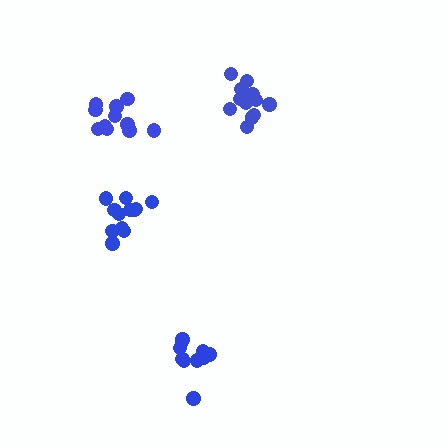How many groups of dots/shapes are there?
There are 4 groups.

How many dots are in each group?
Group 1: 10 dots, Group 2: 12 dots, Group 3: 13 dots, Group 4: 11 dots (46 total).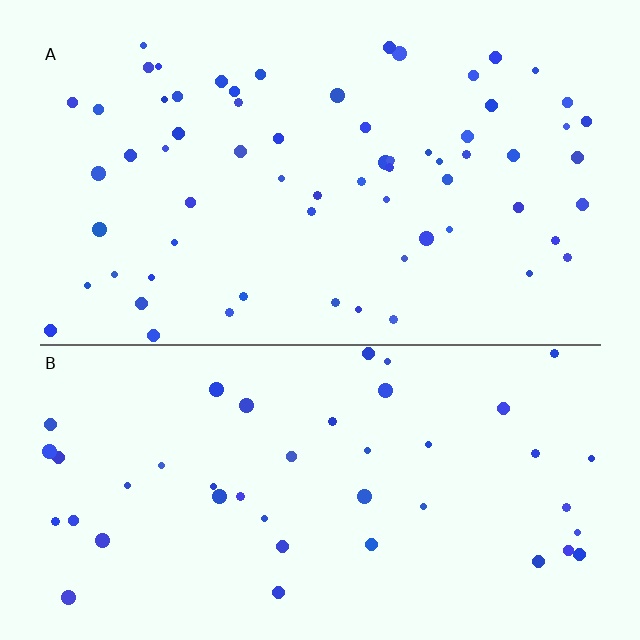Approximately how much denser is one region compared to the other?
Approximately 1.5× — region A over region B.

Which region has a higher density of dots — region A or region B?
A (the top).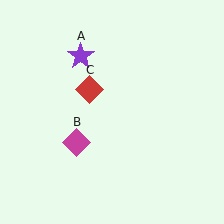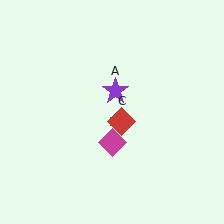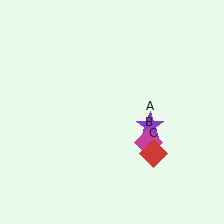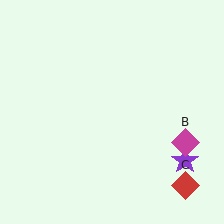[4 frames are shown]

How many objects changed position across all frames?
3 objects changed position: purple star (object A), magenta diamond (object B), red diamond (object C).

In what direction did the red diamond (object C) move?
The red diamond (object C) moved down and to the right.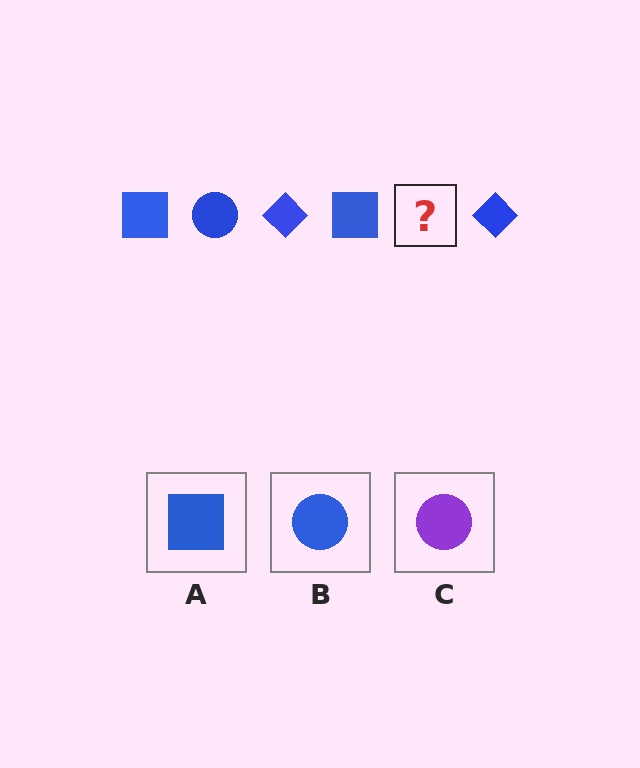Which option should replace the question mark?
Option B.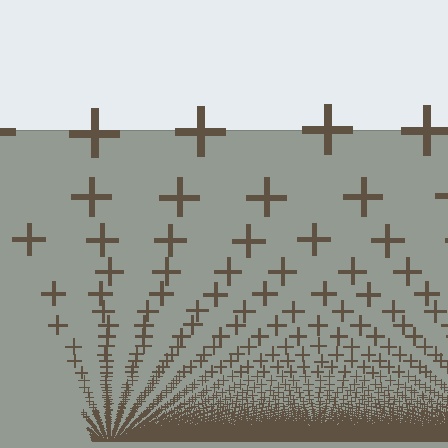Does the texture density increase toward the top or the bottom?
Density increases toward the bottom.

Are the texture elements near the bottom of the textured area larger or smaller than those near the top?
Smaller. The gradient is inverted — elements near the bottom are smaller and denser.